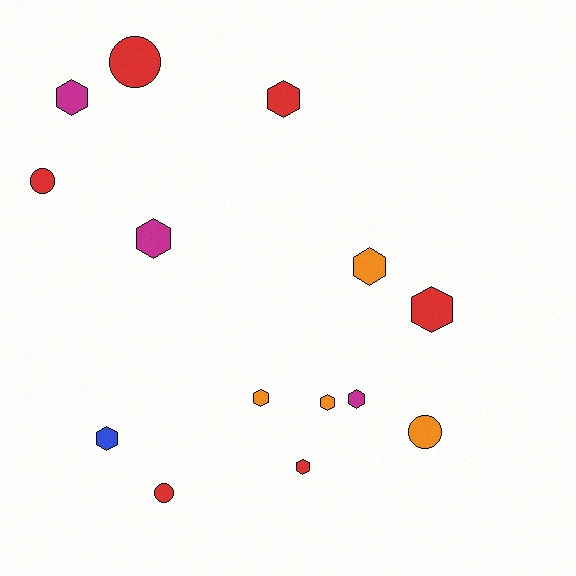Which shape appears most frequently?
Hexagon, with 10 objects.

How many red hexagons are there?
There are 3 red hexagons.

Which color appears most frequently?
Red, with 6 objects.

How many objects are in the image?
There are 14 objects.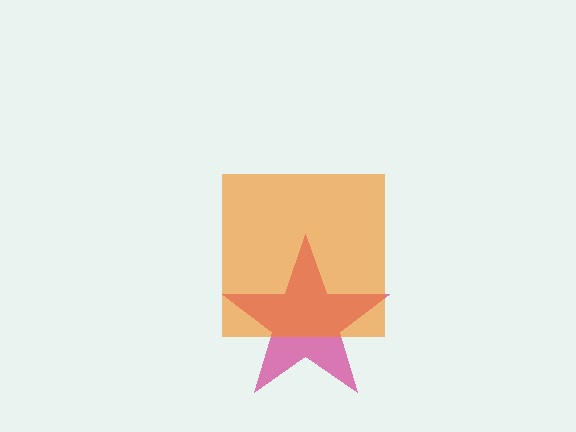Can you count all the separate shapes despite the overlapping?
Yes, there are 2 separate shapes.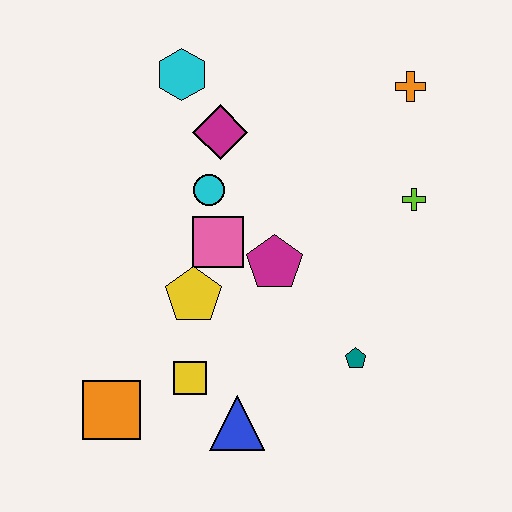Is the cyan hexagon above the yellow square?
Yes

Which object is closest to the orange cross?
The lime cross is closest to the orange cross.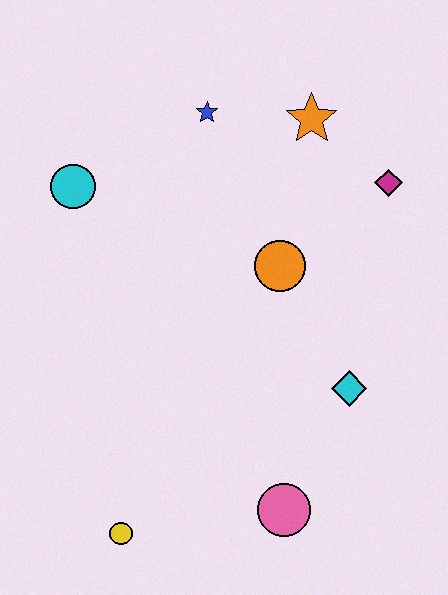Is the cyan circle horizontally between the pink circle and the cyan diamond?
No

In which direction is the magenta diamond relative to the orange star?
The magenta diamond is to the right of the orange star.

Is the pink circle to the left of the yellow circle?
No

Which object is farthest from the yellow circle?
The orange star is farthest from the yellow circle.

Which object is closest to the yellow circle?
The pink circle is closest to the yellow circle.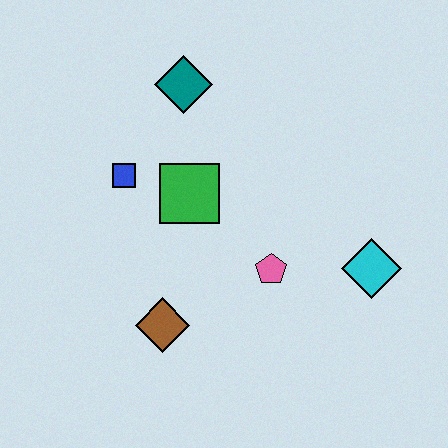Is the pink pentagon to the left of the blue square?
No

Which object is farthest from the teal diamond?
The cyan diamond is farthest from the teal diamond.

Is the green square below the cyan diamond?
No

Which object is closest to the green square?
The blue square is closest to the green square.